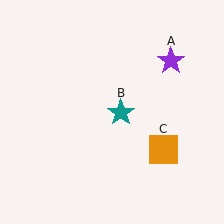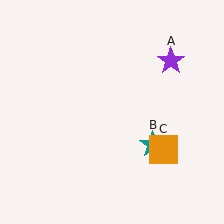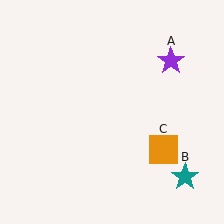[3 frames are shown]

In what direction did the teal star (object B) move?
The teal star (object B) moved down and to the right.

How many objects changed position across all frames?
1 object changed position: teal star (object B).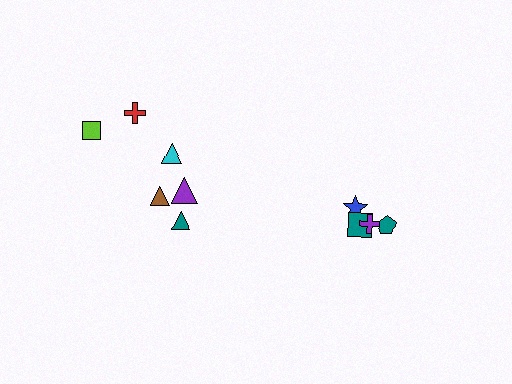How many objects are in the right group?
There are 4 objects.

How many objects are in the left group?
There are 6 objects.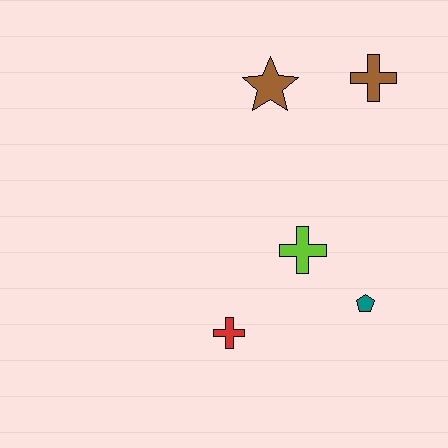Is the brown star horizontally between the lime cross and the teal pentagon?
No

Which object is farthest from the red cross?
The brown cross is farthest from the red cross.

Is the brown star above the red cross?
Yes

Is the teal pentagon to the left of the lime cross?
No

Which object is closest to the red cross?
The lime cross is closest to the red cross.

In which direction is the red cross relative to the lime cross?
The red cross is below the lime cross.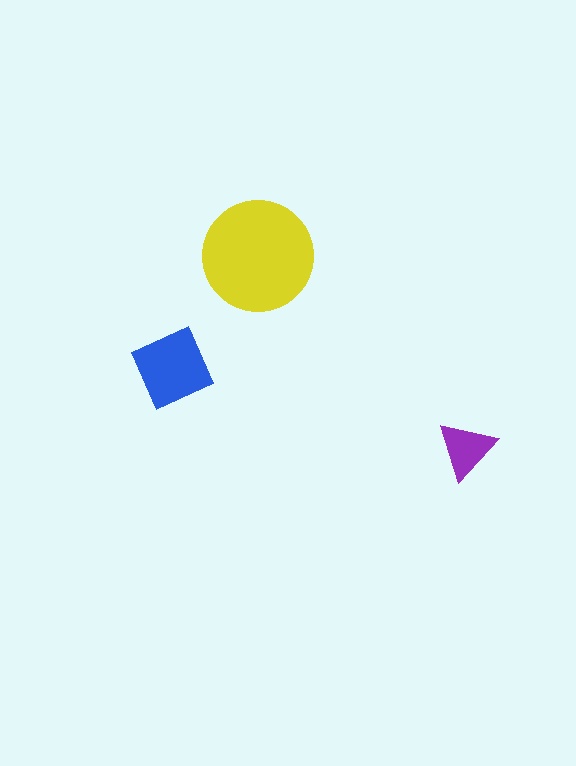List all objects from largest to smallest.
The yellow circle, the blue diamond, the purple triangle.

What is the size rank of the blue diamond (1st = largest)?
2nd.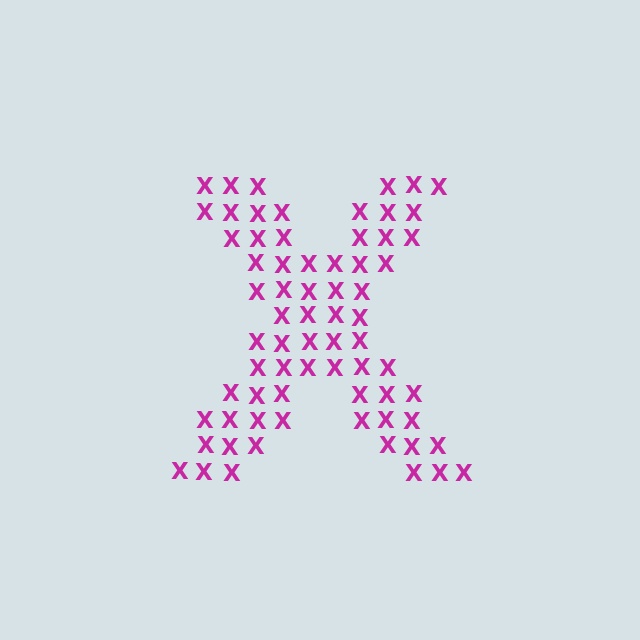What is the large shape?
The large shape is the letter X.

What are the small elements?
The small elements are letter X's.